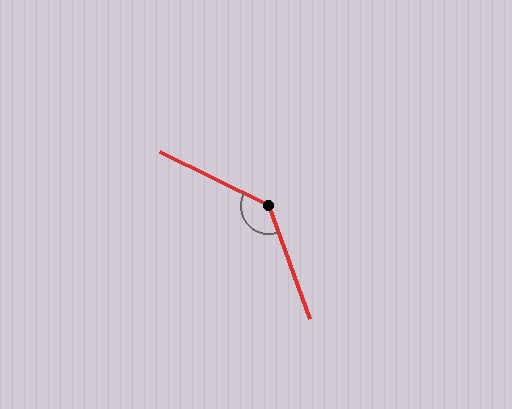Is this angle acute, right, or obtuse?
It is obtuse.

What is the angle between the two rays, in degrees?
Approximately 136 degrees.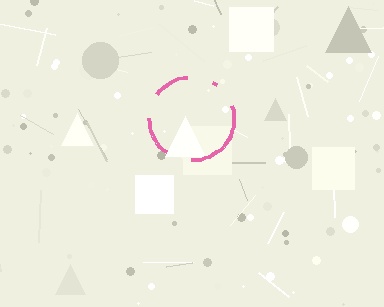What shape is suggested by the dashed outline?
The dashed outline suggests a circle.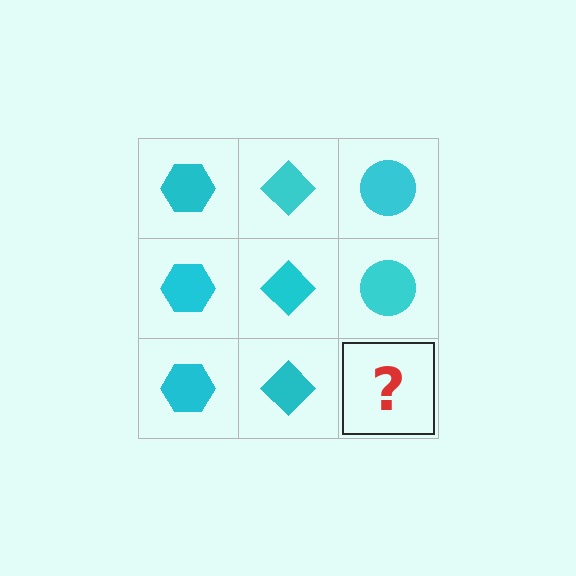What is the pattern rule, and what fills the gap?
The rule is that each column has a consistent shape. The gap should be filled with a cyan circle.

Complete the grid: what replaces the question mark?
The question mark should be replaced with a cyan circle.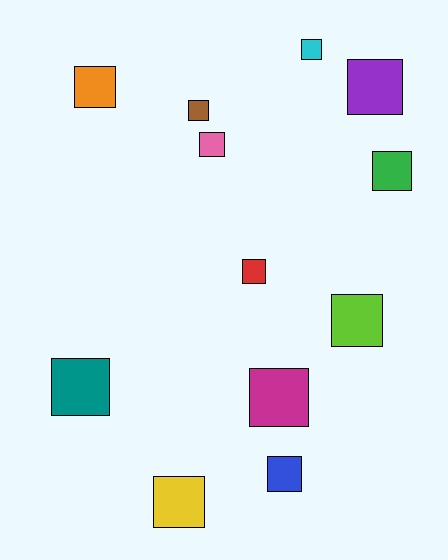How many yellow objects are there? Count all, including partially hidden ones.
There is 1 yellow object.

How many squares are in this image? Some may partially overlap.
There are 12 squares.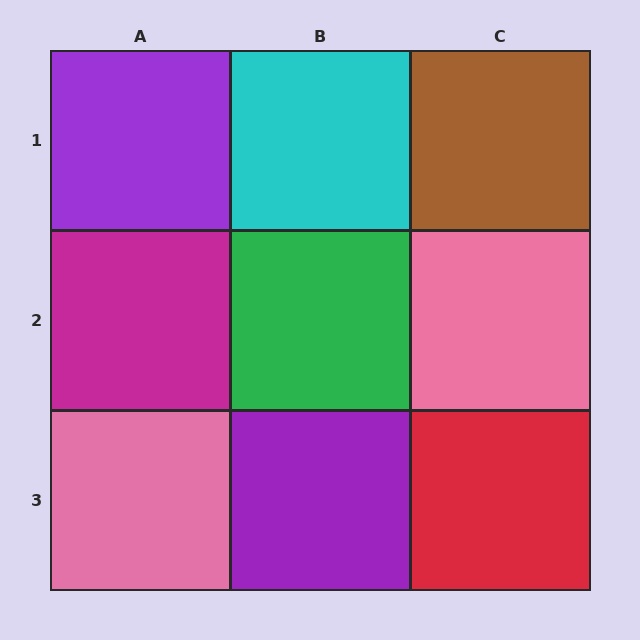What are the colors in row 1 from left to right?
Purple, cyan, brown.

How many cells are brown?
1 cell is brown.